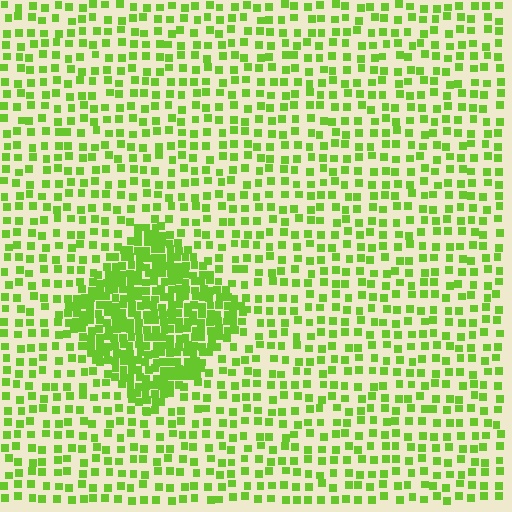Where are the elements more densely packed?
The elements are more densely packed inside the diamond boundary.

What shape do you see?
I see a diamond.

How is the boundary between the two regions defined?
The boundary is defined by a change in element density (approximately 2.5x ratio). All elements are the same color, size, and shape.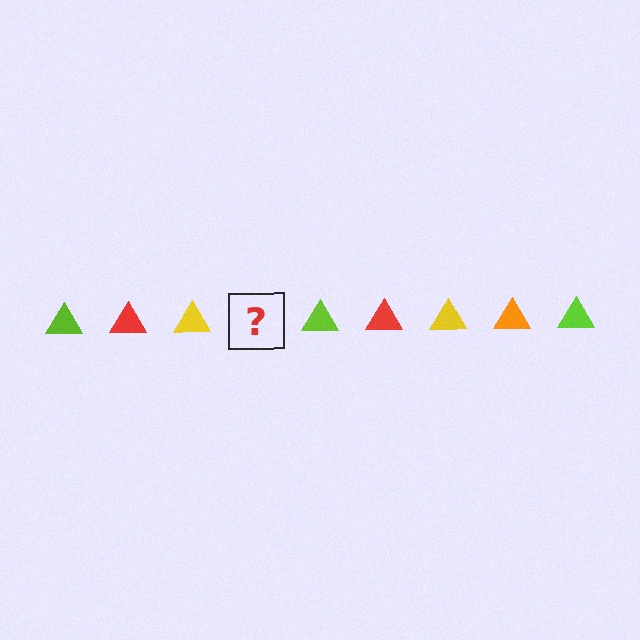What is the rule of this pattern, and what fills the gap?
The rule is that the pattern cycles through lime, red, yellow, orange triangles. The gap should be filled with an orange triangle.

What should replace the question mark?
The question mark should be replaced with an orange triangle.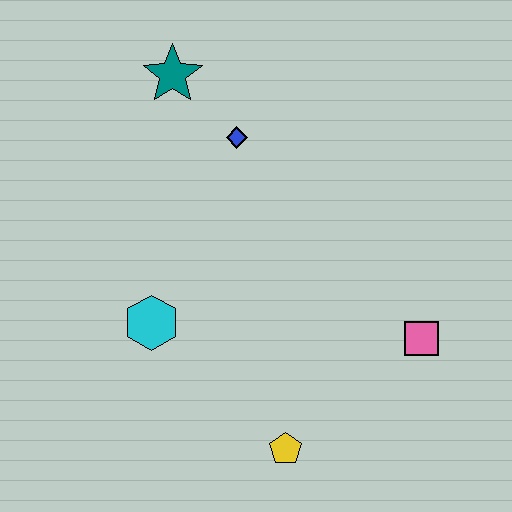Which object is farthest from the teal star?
The yellow pentagon is farthest from the teal star.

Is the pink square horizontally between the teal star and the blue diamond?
No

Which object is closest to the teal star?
The blue diamond is closest to the teal star.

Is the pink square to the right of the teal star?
Yes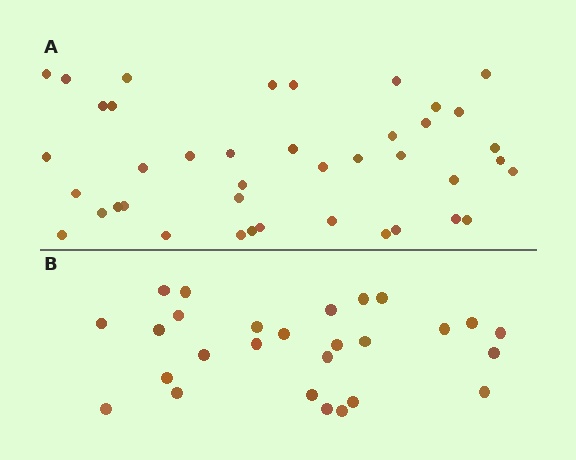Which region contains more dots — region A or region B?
Region A (the top region) has more dots.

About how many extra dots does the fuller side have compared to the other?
Region A has approximately 15 more dots than region B.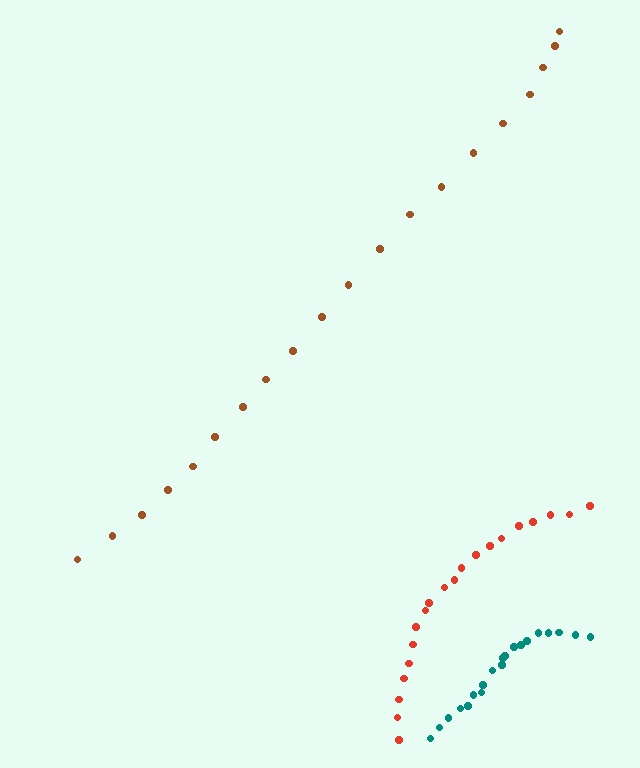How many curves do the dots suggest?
There are 3 distinct paths.